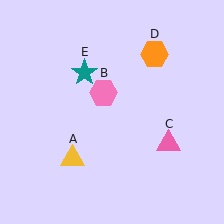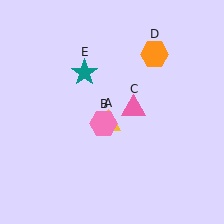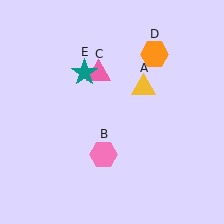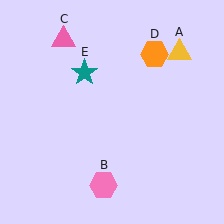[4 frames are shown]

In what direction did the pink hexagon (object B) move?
The pink hexagon (object B) moved down.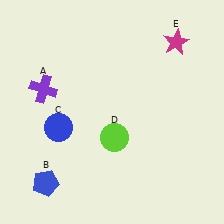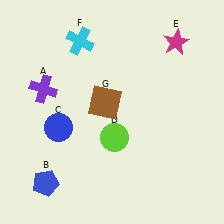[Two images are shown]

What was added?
A cyan cross (F), a brown square (G) were added in Image 2.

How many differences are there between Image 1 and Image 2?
There are 2 differences between the two images.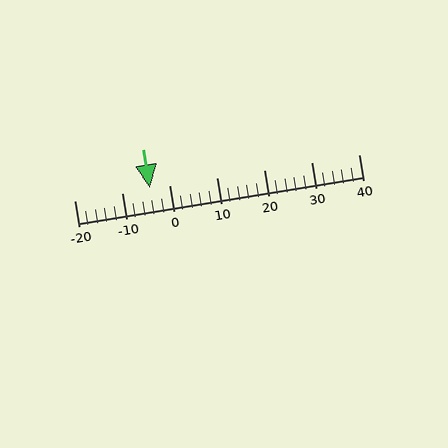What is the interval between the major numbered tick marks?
The major tick marks are spaced 10 units apart.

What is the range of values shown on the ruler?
The ruler shows values from -20 to 40.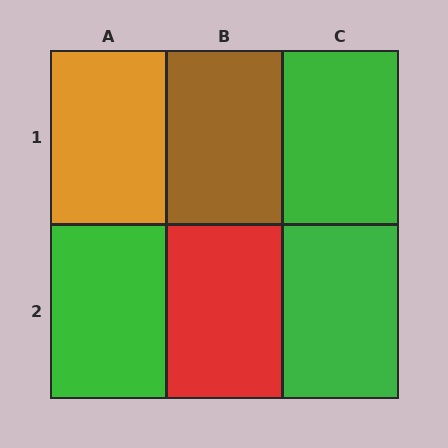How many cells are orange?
1 cell is orange.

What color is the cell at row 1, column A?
Orange.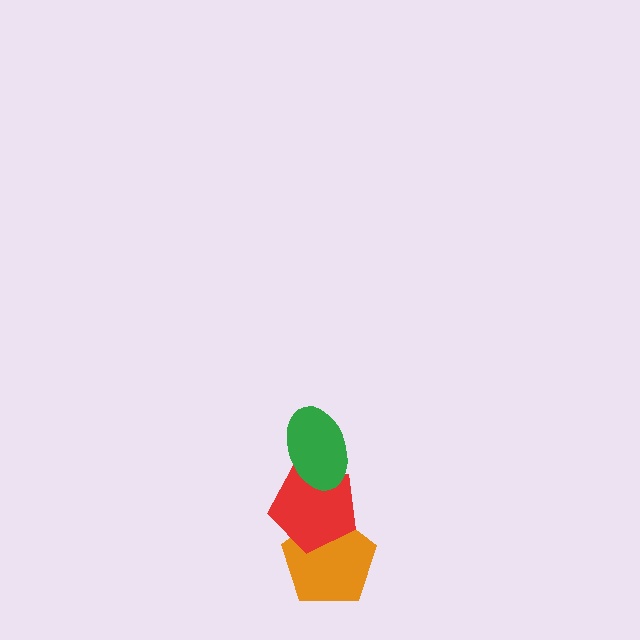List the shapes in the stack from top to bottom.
From top to bottom: the green ellipse, the red pentagon, the orange pentagon.